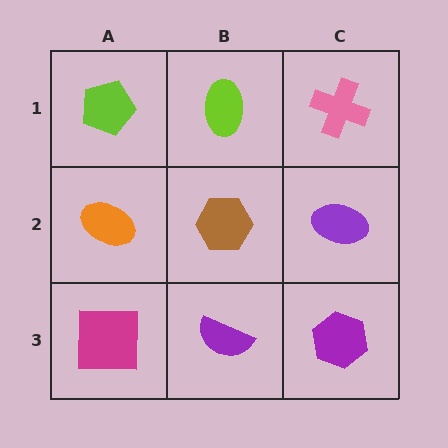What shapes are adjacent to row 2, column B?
A lime ellipse (row 1, column B), a purple semicircle (row 3, column B), an orange ellipse (row 2, column A), a purple ellipse (row 2, column C).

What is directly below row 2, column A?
A magenta square.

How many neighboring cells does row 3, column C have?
2.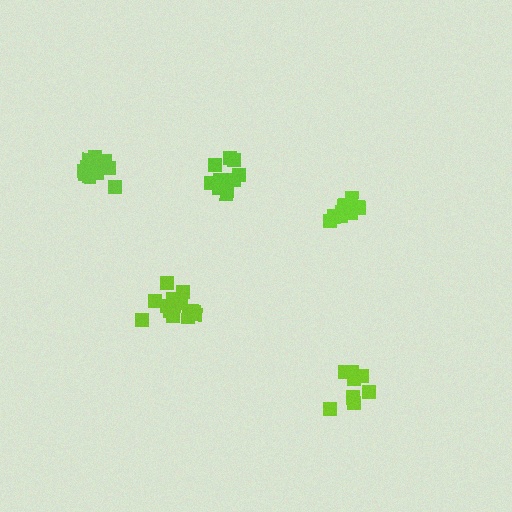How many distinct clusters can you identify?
There are 5 distinct clusters.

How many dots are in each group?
Group 1: 10 dots, Group 2: 10 dots, Group 3: 8 dots, Group 4: 12 dots, Group 5: 12 dots (52 total).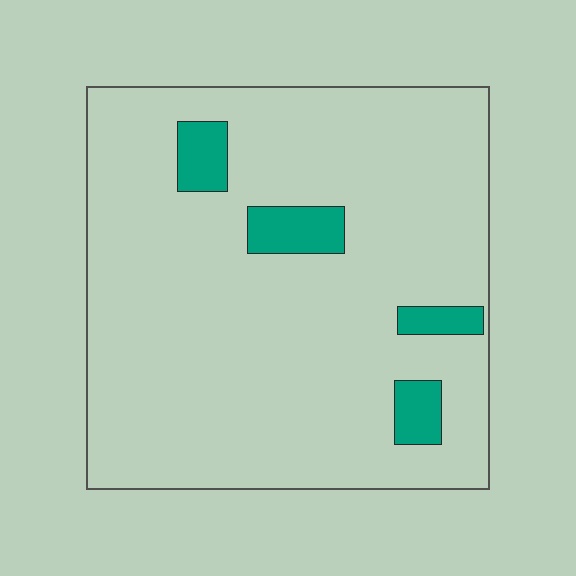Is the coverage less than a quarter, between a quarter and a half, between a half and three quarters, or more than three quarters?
Less than a quarter.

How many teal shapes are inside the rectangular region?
4.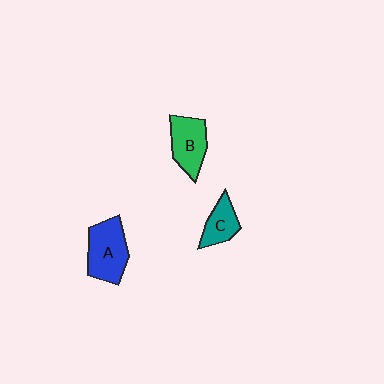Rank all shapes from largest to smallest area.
From largest to smallest: A (blue), B (green), C (teal).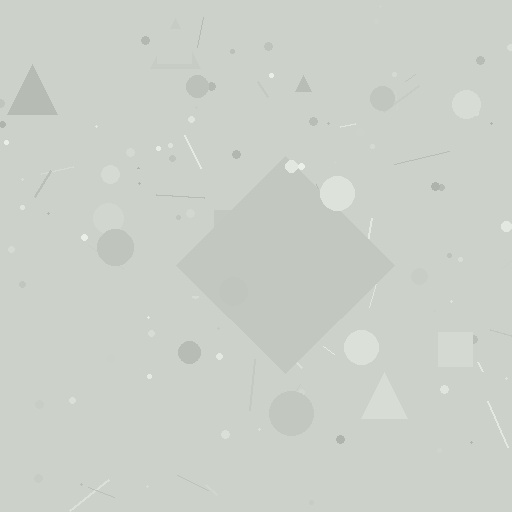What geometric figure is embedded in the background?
A diamond is embedded in the background.